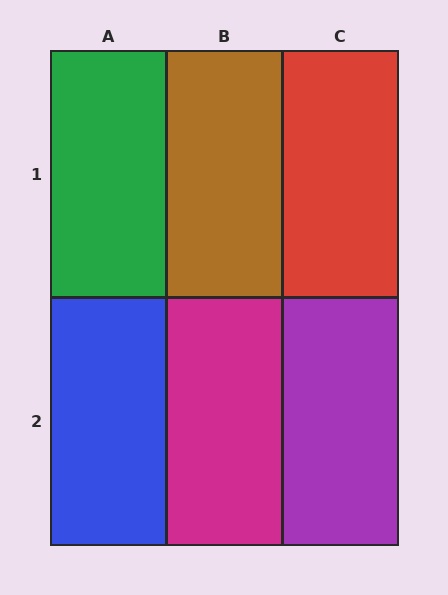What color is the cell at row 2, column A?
Blue.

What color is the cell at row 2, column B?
Magenta.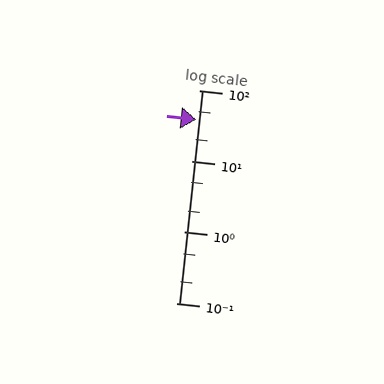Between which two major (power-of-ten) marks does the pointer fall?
The pointer is between 10 and 100.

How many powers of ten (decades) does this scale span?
The scale spans 3 decades, from 0.1 to 100.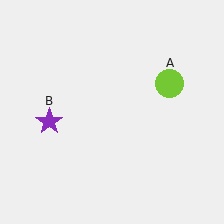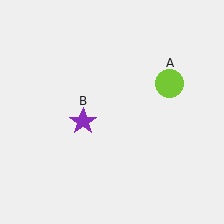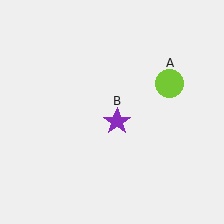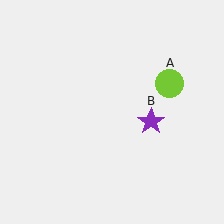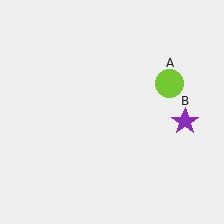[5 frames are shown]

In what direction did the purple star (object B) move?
The purple star (object B) moved right.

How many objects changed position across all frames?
1 object changed position: purple star (object B).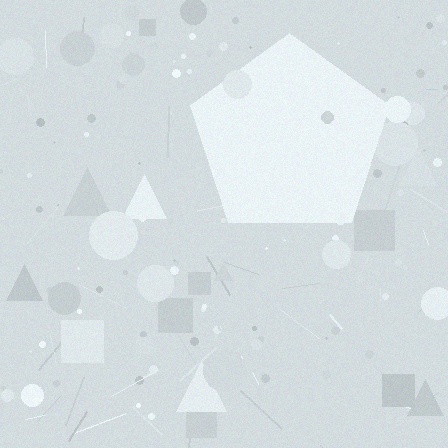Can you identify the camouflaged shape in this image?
The camouflaged shape is a pentagon.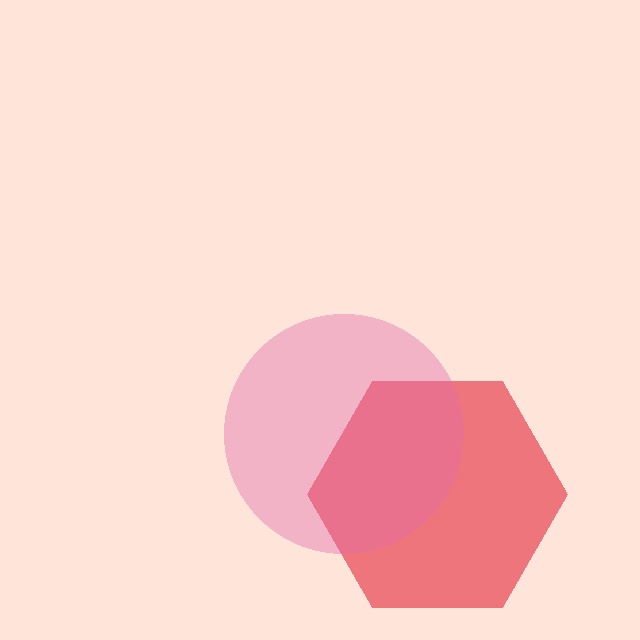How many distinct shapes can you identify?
There are 2 distinct shapes: a red hexagon, a pink circle.